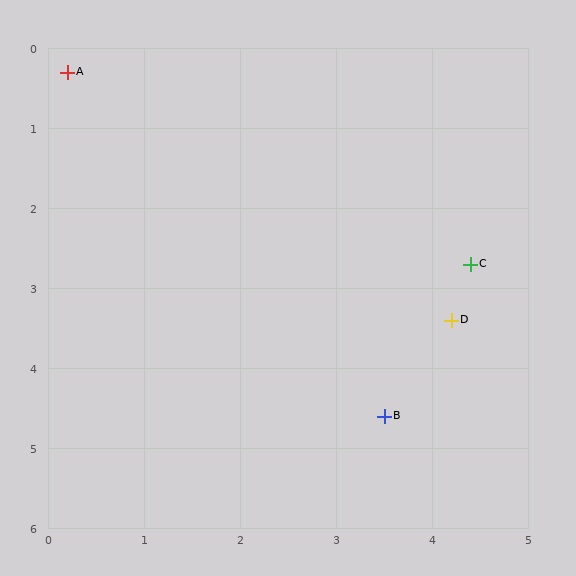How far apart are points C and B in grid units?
Points C and B are about 2.1 grid units apart.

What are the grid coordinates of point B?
Point B is at approximately (3.5, 4.6).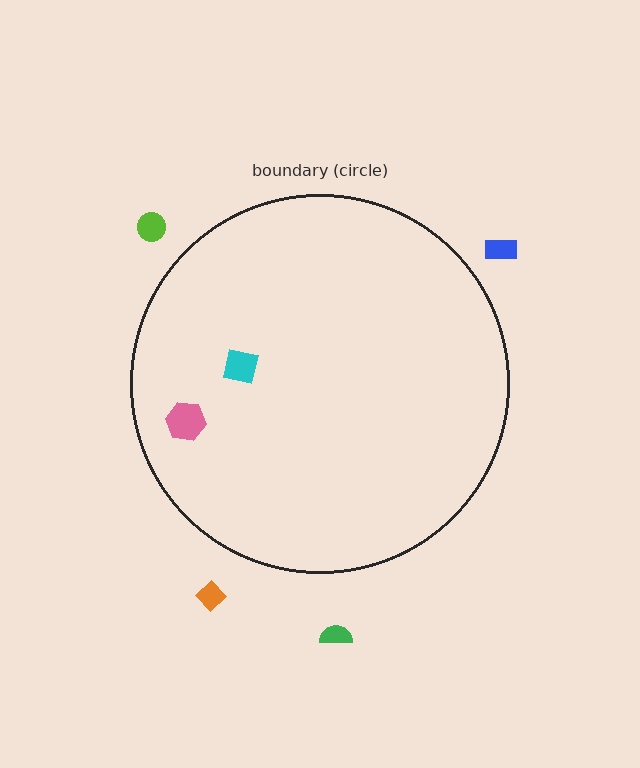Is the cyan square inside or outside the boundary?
Inside.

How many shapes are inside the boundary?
2 inside, 4 outside.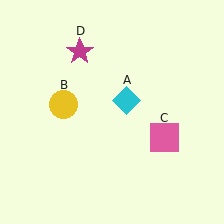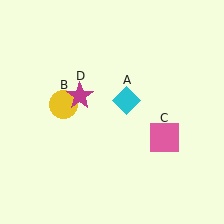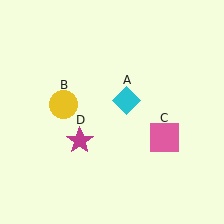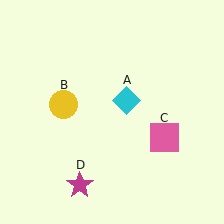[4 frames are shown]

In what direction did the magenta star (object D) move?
The magenta star (object D) moved down.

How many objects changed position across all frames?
1 object changed position: magenta star (object D).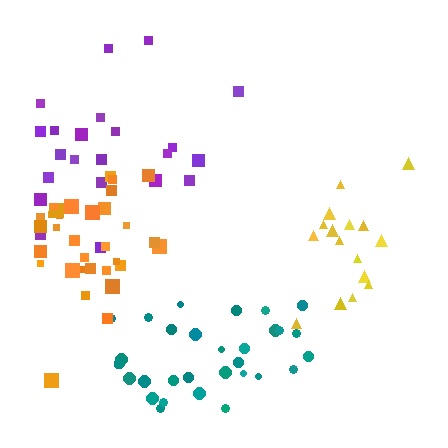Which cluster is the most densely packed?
Orange.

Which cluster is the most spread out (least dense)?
Purple.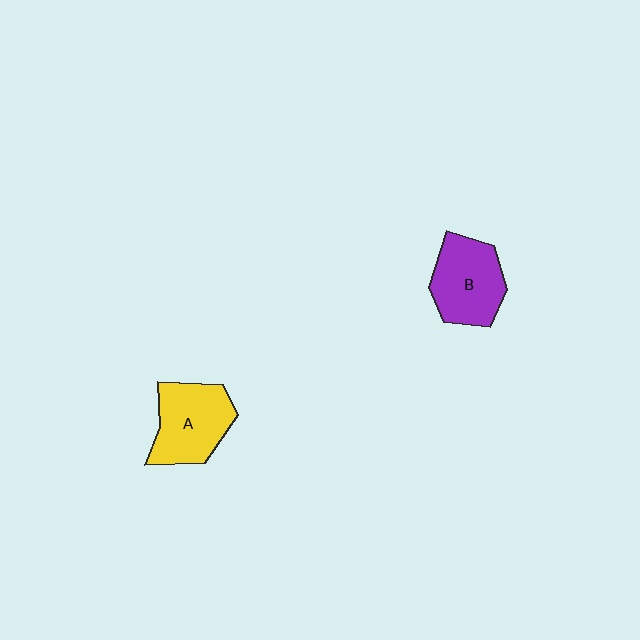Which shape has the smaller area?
Shape B (purple).